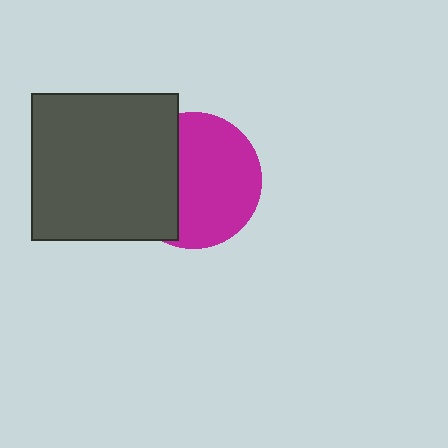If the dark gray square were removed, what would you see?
You would see the complete magenta circle.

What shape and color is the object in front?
The object in front is a dark gray square.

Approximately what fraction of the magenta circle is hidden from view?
Roughly 37% of the magenta circle is hidden behind the dark gray square.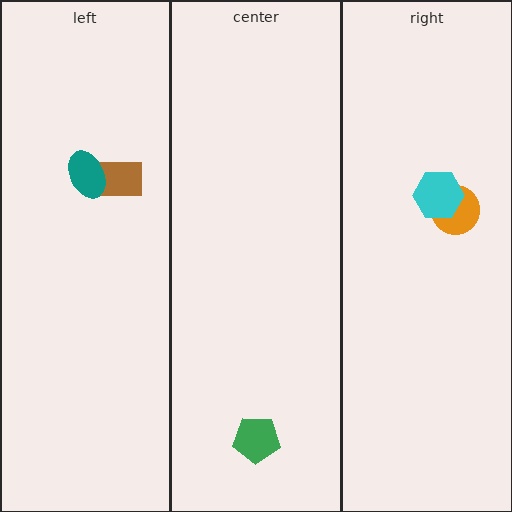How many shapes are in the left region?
2.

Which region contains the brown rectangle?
The left region.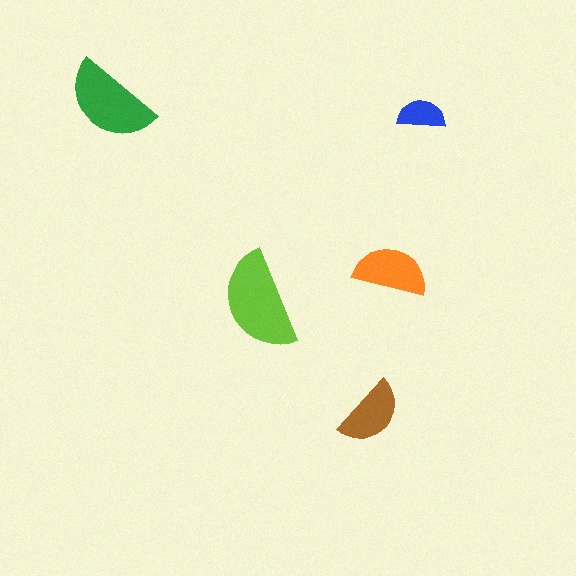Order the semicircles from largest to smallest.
the lime one, the green one, the orange one, the brown one, the blue one.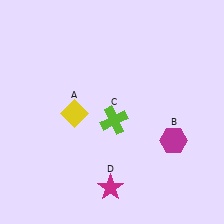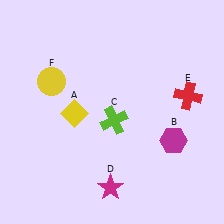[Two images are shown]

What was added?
A red cross (E), a yellow circle (F) were added in Image 2.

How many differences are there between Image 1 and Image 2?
There are 2 differences between the two images.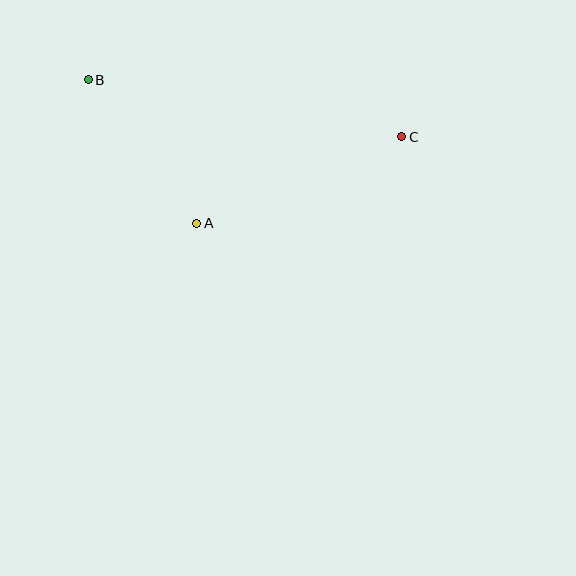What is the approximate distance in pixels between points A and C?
The distance between A and C is approximately 222 pixels.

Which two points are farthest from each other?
Points B and C are farthest from each other.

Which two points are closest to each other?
Points A and B are closest to each other.